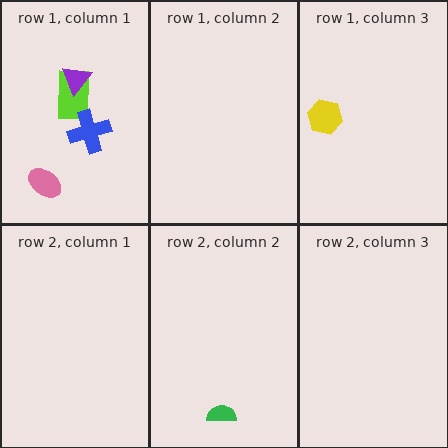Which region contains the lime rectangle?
The row 1, column 1 region.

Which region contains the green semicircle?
The row 2, column 2 region.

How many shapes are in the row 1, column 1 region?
4.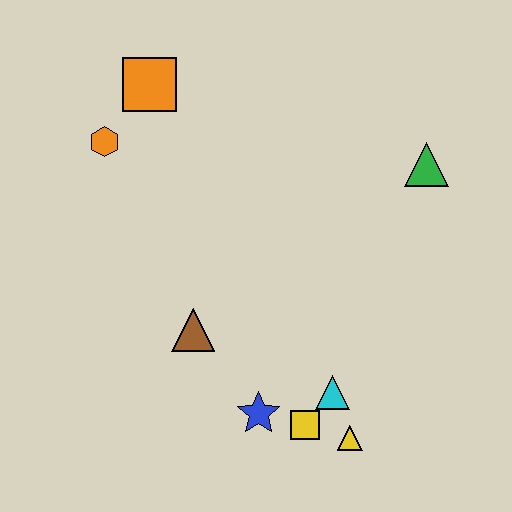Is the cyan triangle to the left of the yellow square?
No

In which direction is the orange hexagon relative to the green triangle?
The orange hexagon is to the left of the green triangle.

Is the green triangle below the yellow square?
No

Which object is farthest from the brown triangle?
The green triangle is farthest from the brown triangle.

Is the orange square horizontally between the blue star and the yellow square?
No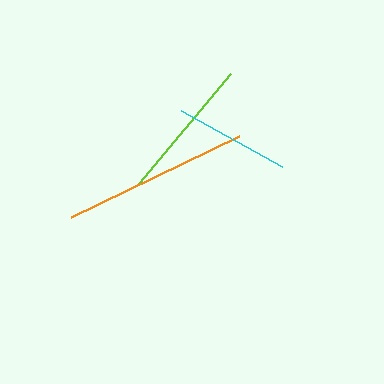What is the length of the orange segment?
The orange segment is approximately 187 pixels long.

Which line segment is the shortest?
The cyan line is the shortest at approximately 115 pixels.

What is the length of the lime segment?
The lime segment is approximately 143 pixels long.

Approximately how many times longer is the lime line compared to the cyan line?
The lime line is approximately 1.2 times the length of the cyan line.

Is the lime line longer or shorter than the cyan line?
The lime line is longer than the cyan line.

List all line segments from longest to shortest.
From longest to shortest: orange, lime, cyan.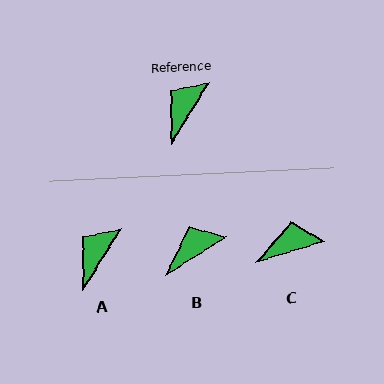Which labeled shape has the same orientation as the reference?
A.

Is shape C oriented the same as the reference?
No, it is off by about 41 degrees.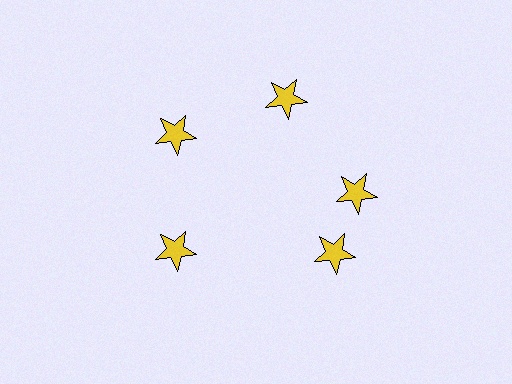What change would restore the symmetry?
The symmetry would be restored by rotating it back into even spacing with its neighbors so that all 5 stars sit at equal angles and equal distance from the center.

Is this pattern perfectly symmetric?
No. The 5 yellow stars are arranged in a ring, but one element near the 5 o'clock position is rotated out of alignment along the ring, breaking the 5-fold rotational symmetry.